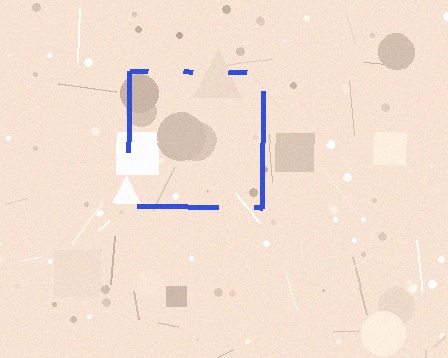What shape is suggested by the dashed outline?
The dashed outline suggests a square.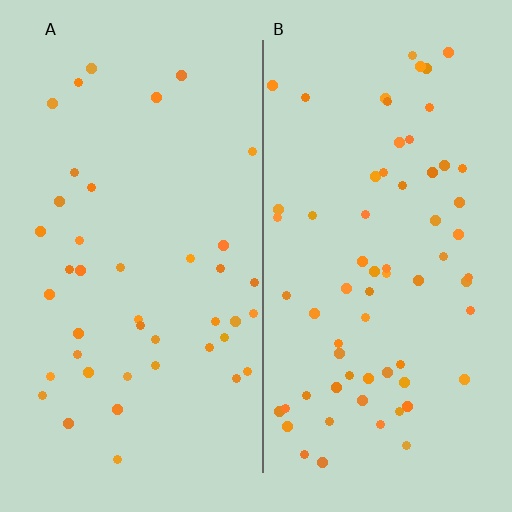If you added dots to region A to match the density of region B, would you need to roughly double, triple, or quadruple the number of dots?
Approximately double.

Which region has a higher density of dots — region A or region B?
B (the right).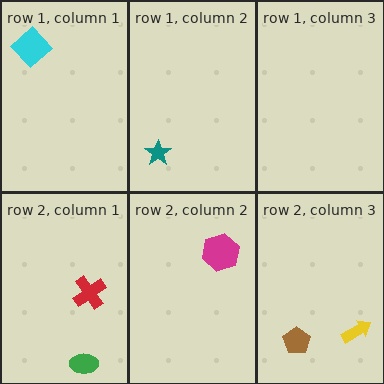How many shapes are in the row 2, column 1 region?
2.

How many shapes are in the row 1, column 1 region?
1.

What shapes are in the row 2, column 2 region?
The magenta hexagon.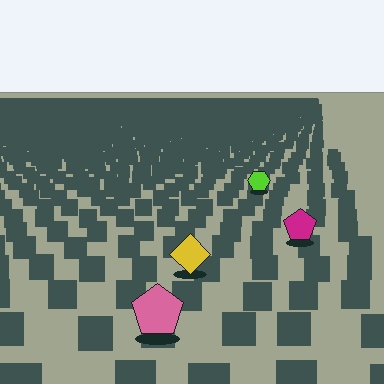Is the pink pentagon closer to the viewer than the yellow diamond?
Yes. The pink pentagon is closer — you can tell from the texture gradient: the ground texture is coarser near it.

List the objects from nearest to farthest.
From nearest to farthest: the pink pentagon, the yellow diamond, the magenta pentagon, the lime hexagon.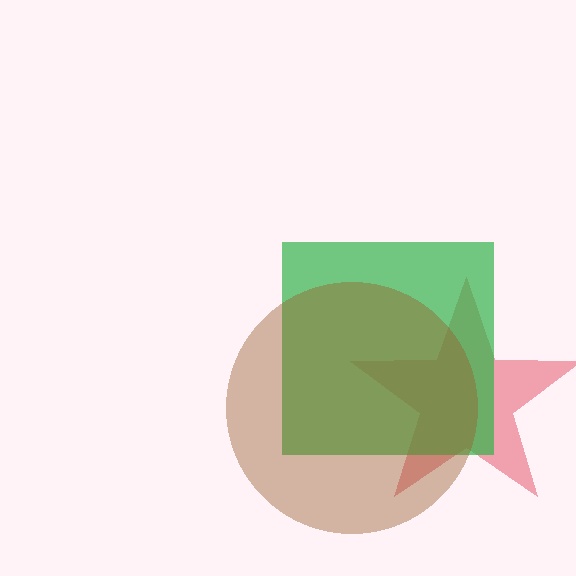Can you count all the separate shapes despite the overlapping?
Yes, there are 3 separate shapes.